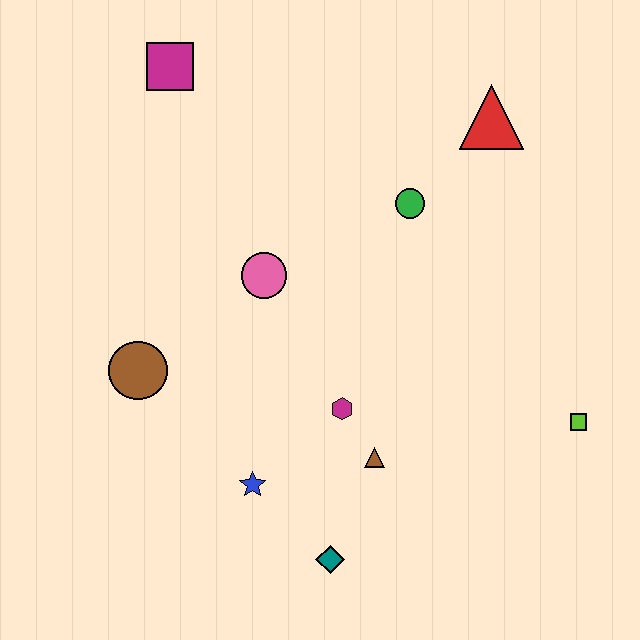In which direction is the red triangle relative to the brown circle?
The red triangle is to the right of the brown circle.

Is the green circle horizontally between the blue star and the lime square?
Yes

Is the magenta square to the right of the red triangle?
No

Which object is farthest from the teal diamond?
The magenta square is farthest from the teal diamond.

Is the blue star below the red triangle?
Yes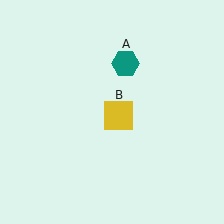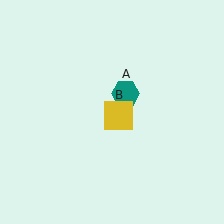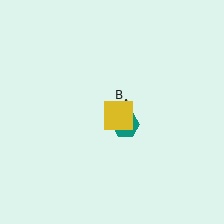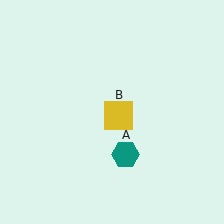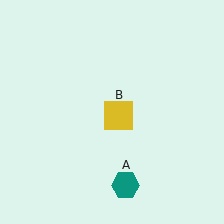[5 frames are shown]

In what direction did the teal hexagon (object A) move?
The teal hexagon (object A) moved down.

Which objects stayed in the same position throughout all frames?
Yellow square (object B) remained stationary.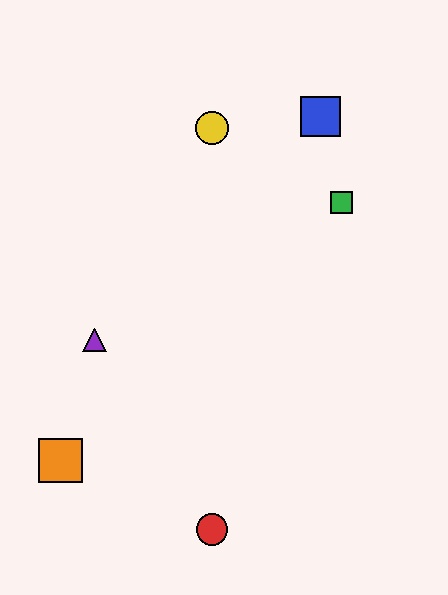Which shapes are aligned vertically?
The red circle, the yellow circle are aligned vertically.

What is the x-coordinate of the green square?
The green square is at x≈341.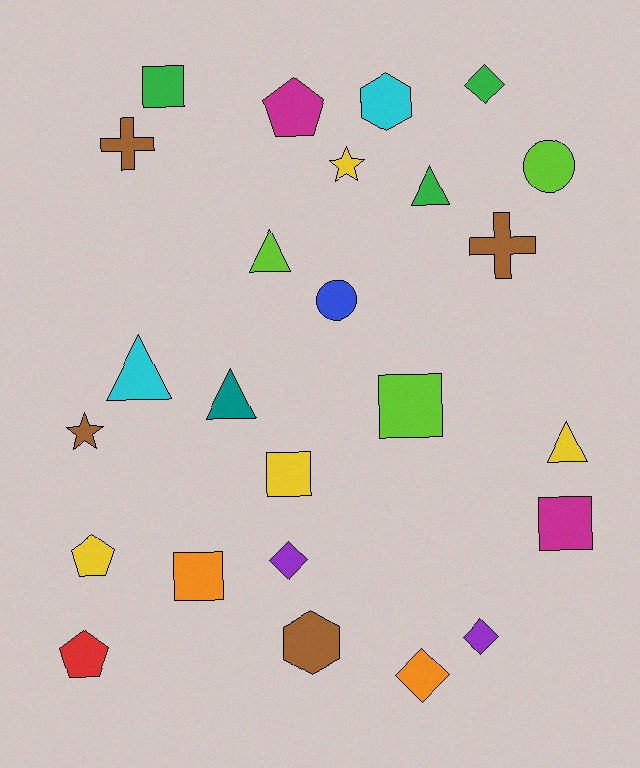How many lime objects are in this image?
There are 3 lime objects.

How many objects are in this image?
There are 25 objects.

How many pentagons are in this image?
There are 3 pentagons.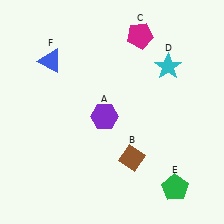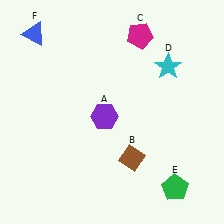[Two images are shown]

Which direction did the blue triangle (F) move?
The blue triangle (F) moved up.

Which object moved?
The blue triangle (F) moved up.